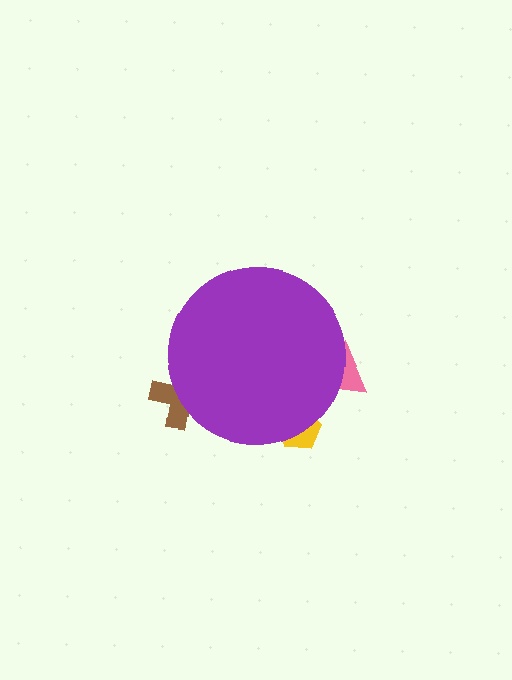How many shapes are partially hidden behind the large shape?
3 shapes are partially hidden.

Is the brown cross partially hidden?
Yes, the brown cross is partially hidden behind the purple circle.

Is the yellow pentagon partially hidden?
Yes, the yellow pentagon is partially hidden behind the purple circle.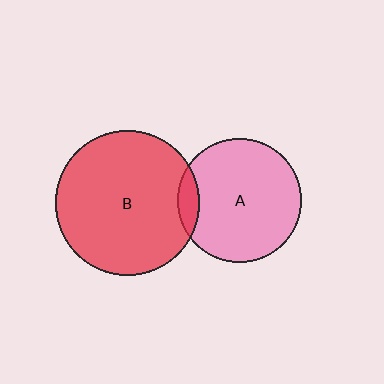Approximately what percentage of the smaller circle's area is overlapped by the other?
Approximately 10%.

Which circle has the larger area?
Circle B (red).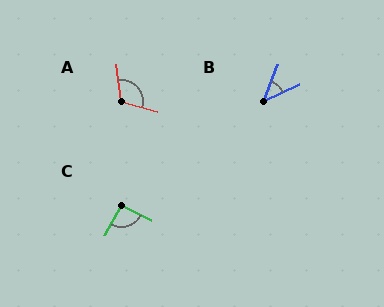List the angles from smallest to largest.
B (44°), C (92°), A (113°).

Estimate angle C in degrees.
Approximately 92 degrees.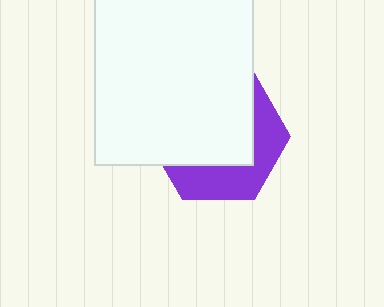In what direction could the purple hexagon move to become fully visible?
The purple hexagon could move down. That would shift it out from behind the white rectangle entirely.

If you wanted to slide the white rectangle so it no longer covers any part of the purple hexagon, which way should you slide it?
Slide it up — that is the most direct way to separate the two shapes.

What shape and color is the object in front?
The object in front is a white rectangle.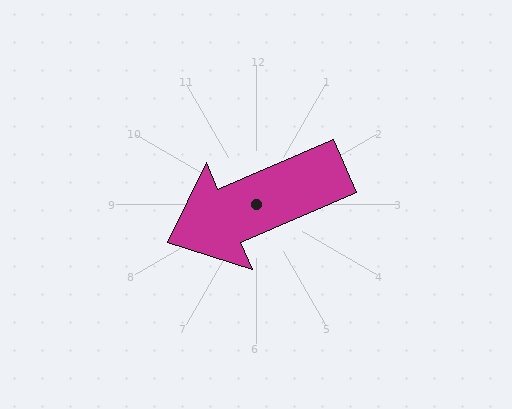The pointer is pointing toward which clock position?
Roughly 8 o'clock.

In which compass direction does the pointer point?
Southwest.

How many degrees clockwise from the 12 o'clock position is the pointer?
Approximately 247 degrees.